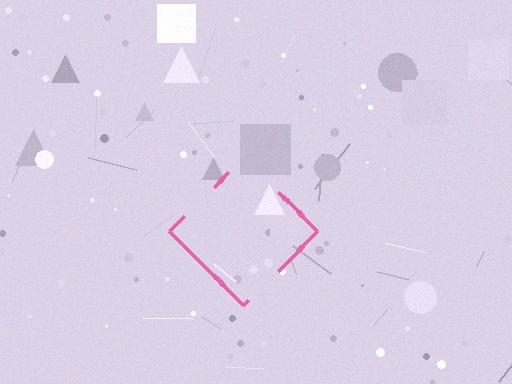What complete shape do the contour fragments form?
The contour fragments form a diamond.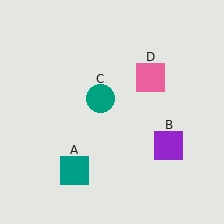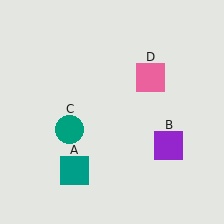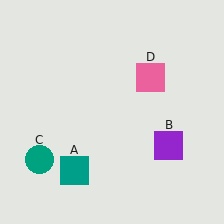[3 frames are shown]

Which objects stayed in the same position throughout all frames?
Teal square (object A) and purple square (object B) and pink square (object D) remained stationary.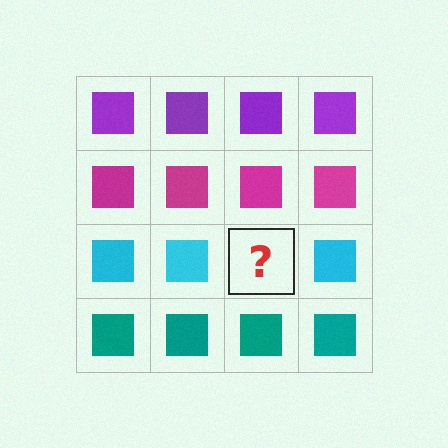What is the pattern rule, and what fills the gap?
The rule is that each row has a consistent color. The gap should be filled with a cyan square.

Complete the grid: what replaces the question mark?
The question mark should be replaced with a cyan square.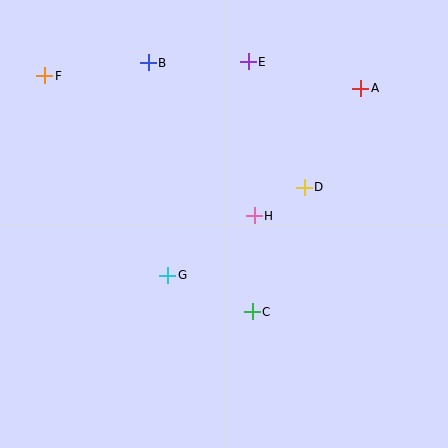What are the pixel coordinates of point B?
Point B is at (148, 63).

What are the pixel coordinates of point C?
Point C is at (252, 312).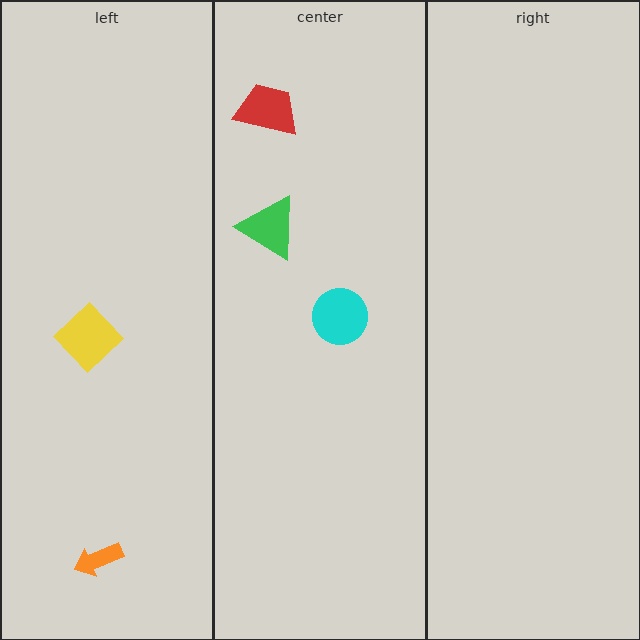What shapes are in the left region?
The yellow diamond, the orange arrow.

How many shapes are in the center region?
3.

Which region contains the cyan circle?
The center region.